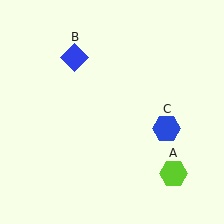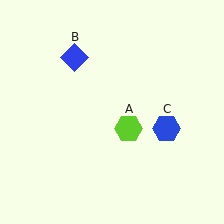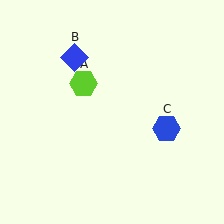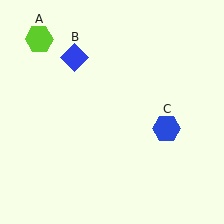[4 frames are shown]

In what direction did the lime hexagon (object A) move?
The lime hexagon (object A) moved up and to the left.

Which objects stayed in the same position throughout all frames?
Blue diamond (object B) and blue hexagon (object C) remained stationary.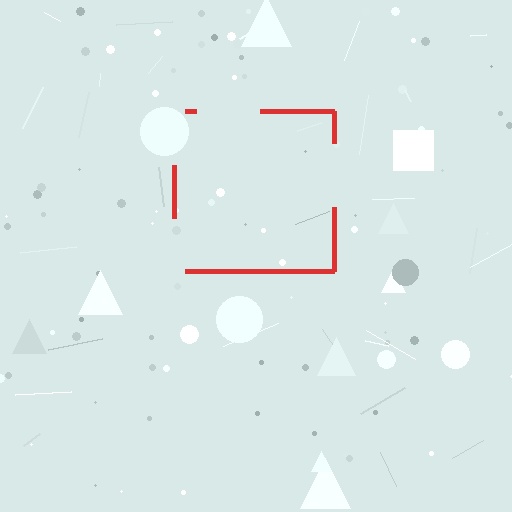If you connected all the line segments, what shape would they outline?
They would outline a square.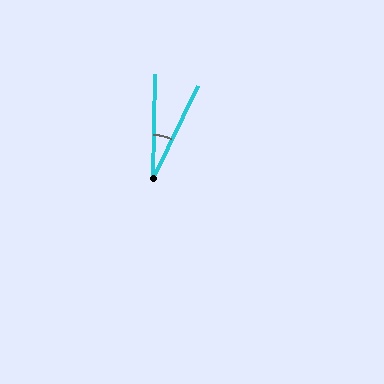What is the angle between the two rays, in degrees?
Approximately 25 degrees.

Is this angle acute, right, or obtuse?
It is acute.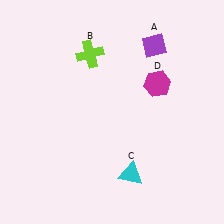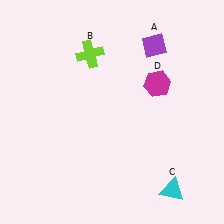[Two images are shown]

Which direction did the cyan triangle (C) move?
The cyan triangle (C) moved right.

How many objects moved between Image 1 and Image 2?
1 object moved between the two images.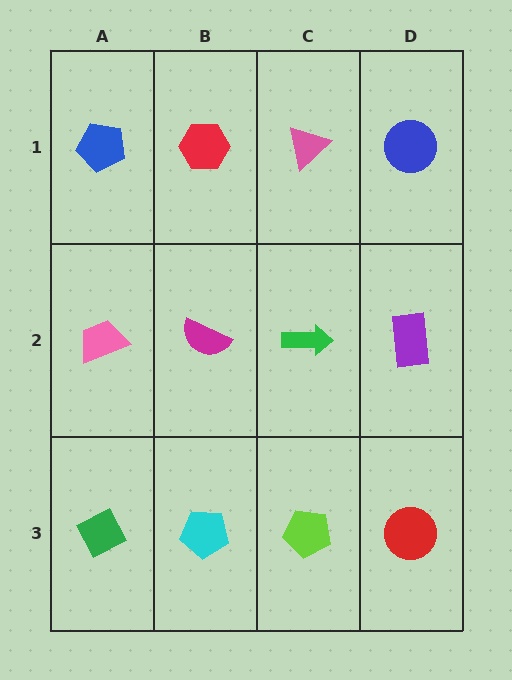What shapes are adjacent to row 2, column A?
A blue pentagon (row 1, column A), a green diamond (row 3, column A), a magenta semicircle (row 2, column B).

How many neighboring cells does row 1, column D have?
2.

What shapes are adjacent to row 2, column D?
A blue circle (row 1, column D), a red circle (row 3, column D), a green arrow (row 2, column C).